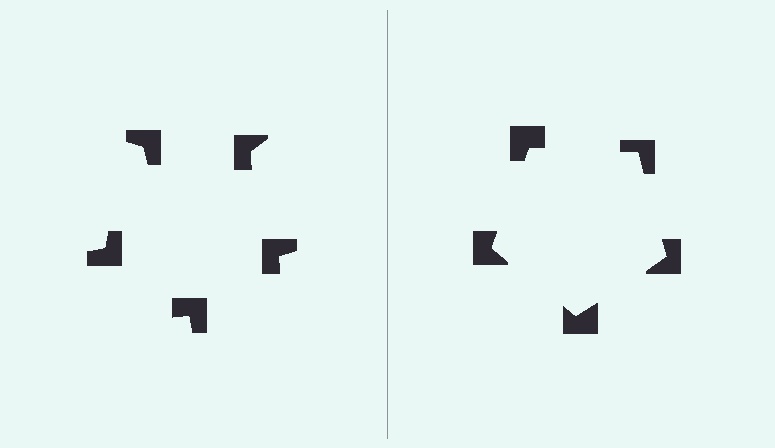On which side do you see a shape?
An illusory pentagon appears on the right side. On the left side the wedge cuts are rotated, so no coherent shape forms.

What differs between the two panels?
The notched squares are positioned identically on both sides; only the wedge orientations differ. On the right they align to a pentagon; on the left they are misaligned.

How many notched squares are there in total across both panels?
10 — 5 on each side.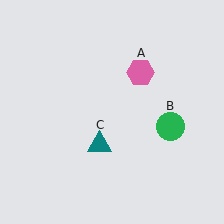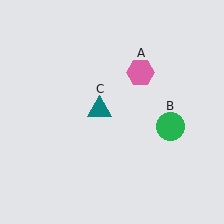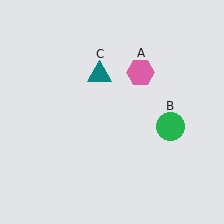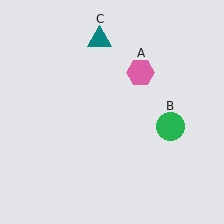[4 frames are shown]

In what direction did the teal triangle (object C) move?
The teal triangle (object C) moved up.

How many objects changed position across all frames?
1 object changed position: teal triangle (object C).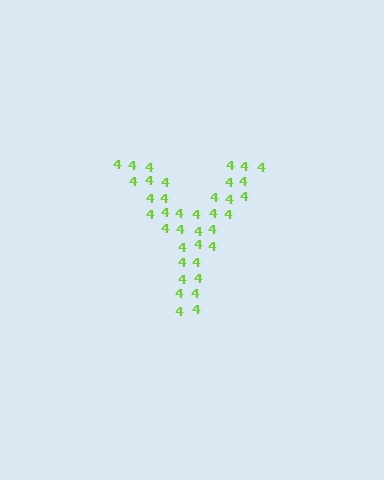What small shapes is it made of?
It is made of small digit 4's.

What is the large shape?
The large shape is the letter Y.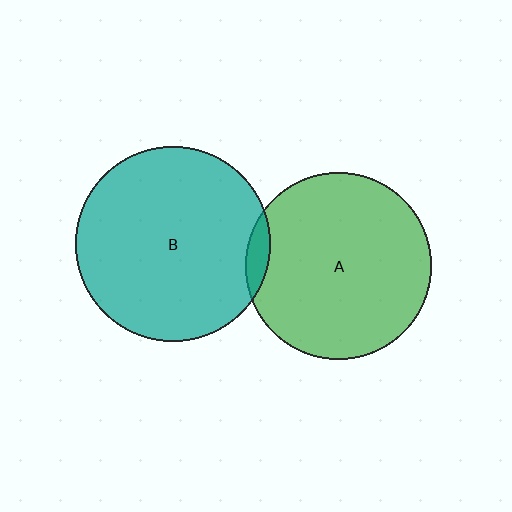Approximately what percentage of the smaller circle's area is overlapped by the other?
Approximately 5%.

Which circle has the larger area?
Circle B (teal).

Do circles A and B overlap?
Yes.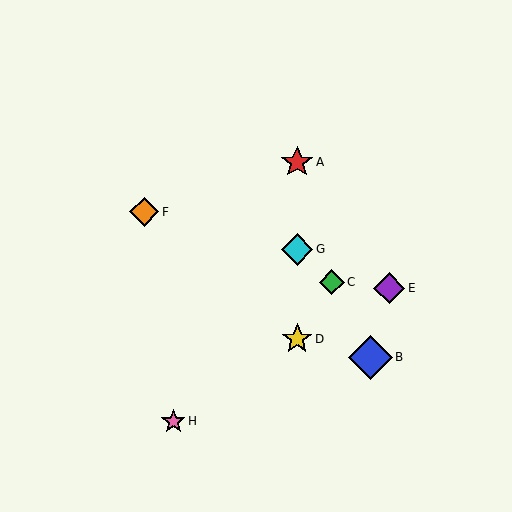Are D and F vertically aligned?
No, D is at x≈297 and F is at x≈144.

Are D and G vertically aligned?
Yes, both are at x≈297.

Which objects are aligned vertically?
Objects A, D, G are aligned vertically.